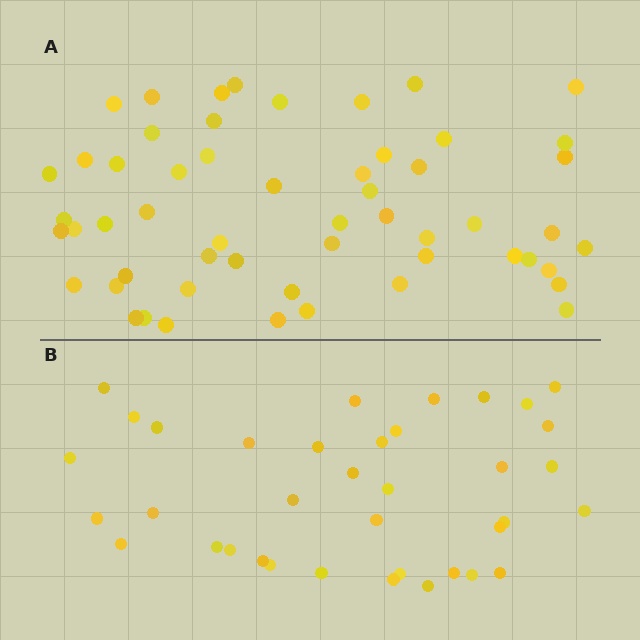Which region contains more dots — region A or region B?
Region A (the top region) has more dots.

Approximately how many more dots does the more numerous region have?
Region A has approximately 20 more dots than region B.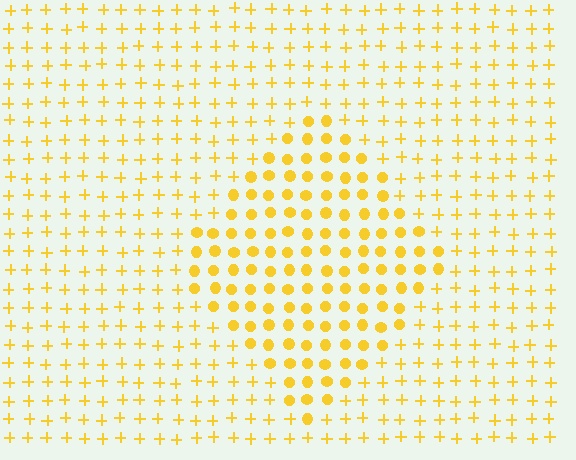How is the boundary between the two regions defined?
The boundary is defined by a change in element shape: circles inside vs. plus signs outside. All elements share the same color and spacing.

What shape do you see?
I see a diamond.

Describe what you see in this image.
The image is filled with small yellow elements arranged in a uniform grid. A diamond-shaped region contains circles, while the surrounding area contains plus signs. The boundary is defined purely by the change in element shape.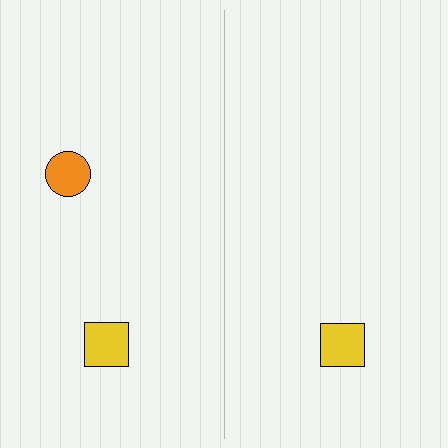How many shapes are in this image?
There are 3 shapes in this image.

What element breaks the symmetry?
A orange circle is missing from the right side.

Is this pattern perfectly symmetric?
No, the pattern is not perfectly symmetric. A orange circle is missing from the right side.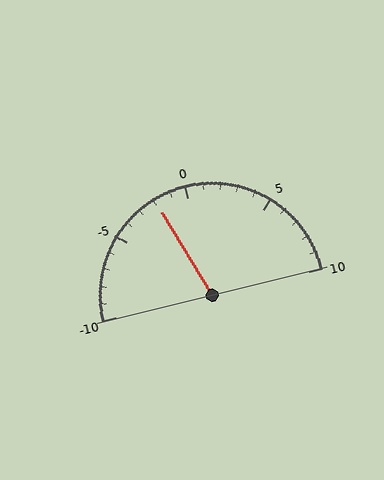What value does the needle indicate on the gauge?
The needle indicates approximately -2.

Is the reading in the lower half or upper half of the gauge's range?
The reading is in the lower half of the range (-10 to 10).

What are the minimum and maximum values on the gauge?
The gauge ranges from -10 to 10.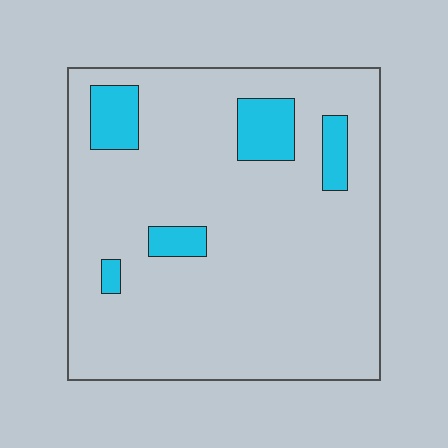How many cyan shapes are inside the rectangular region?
5.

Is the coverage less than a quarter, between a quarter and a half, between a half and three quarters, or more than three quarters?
Less than a quarter.